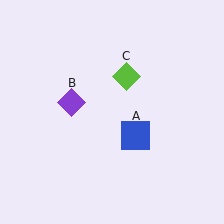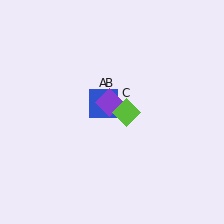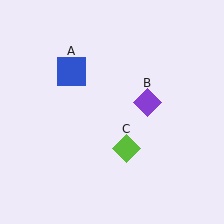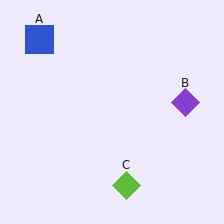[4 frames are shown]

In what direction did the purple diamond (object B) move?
The purple diamond (object B) moved right.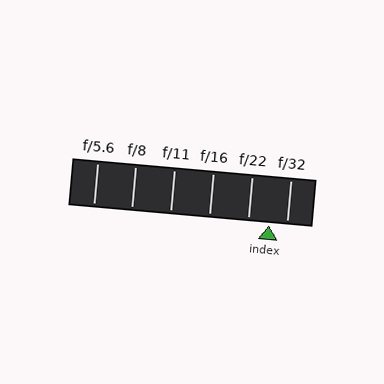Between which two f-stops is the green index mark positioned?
The index mark is between f/22 and f/32.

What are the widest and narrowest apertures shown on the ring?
The widest aperture shown is f/5.6 and the narrowest is f/32.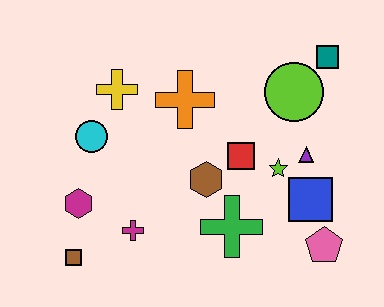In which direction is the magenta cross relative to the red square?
The magenta cross is to the left of the red square.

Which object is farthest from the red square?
The brown square is farthest from the red square.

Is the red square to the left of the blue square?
Yes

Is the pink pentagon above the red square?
No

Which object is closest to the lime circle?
The teal square is closest to the lime circle.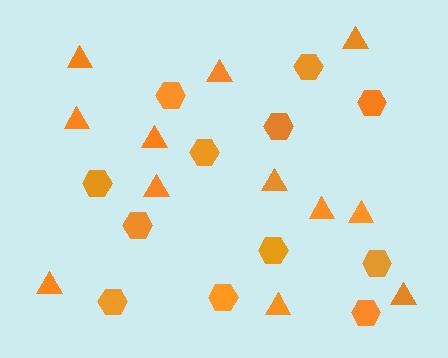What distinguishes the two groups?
There are 2 groups: one group of hexagons (12) and one group of triangles (12).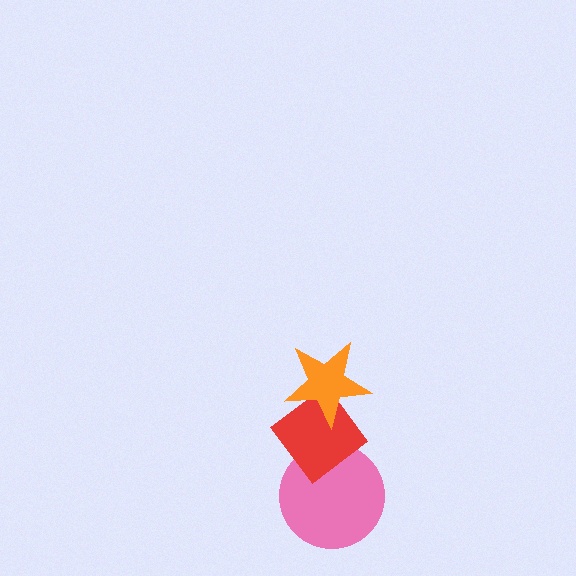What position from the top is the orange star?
The orange star is 1st from the top.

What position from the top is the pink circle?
The pink circle is 3rd from the top.